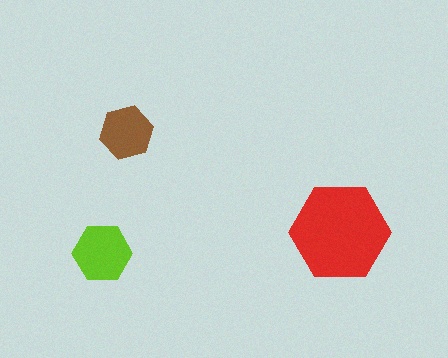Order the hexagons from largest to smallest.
the red one, the lime one, the brown one.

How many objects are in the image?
There are 3 objects in the image.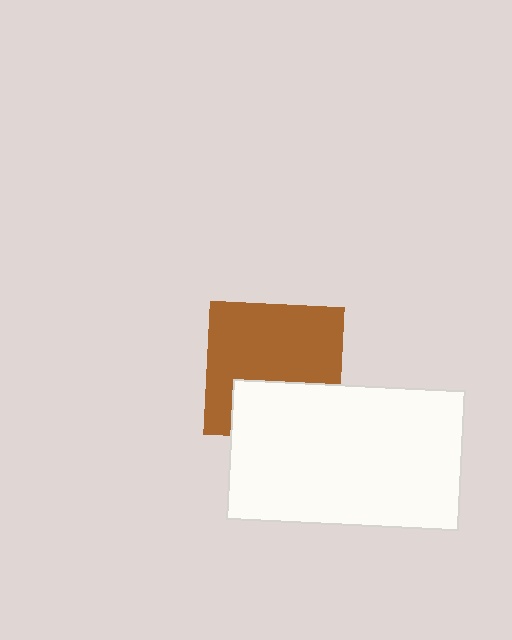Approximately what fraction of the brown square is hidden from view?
Roughly 35% of the brown square is hidden behind the white rectangle.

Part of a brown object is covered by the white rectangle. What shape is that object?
It is a square.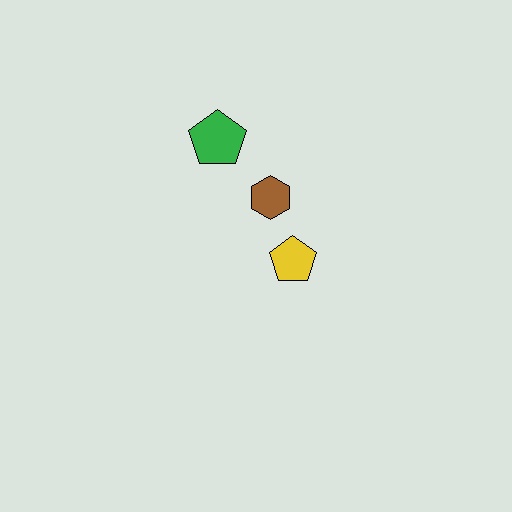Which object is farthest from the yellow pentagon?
The green pentagon is farthest from the yellow pentagon.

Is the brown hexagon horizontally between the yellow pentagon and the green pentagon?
Yes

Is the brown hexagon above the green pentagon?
No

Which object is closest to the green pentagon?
The brown hexagon is closest to the green pentagon.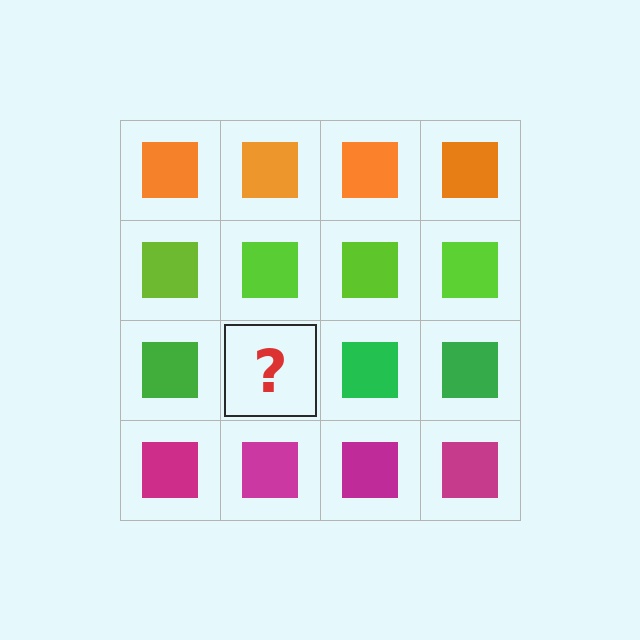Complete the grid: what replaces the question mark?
The question mark should be replaced with a green square.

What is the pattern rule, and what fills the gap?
The rule is that each row has a consistent color. The gap should be filled with a green square.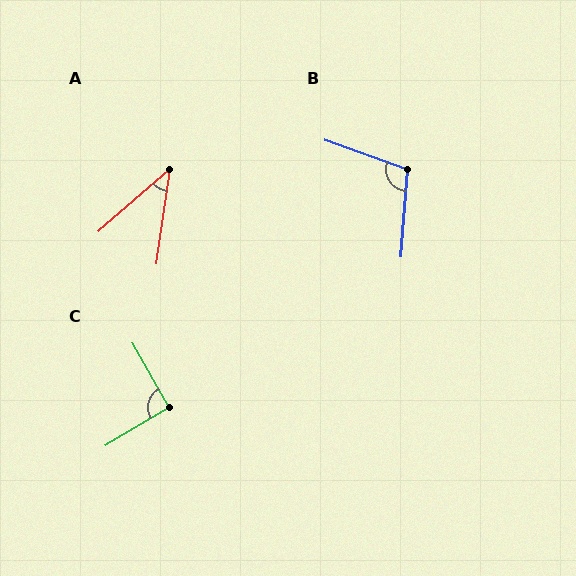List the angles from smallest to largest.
A (41°), C (91°), B (105°).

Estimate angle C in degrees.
Approximately 91 degrees.